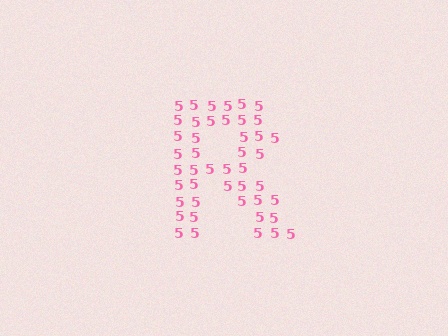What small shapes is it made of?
It is made of small digit 5's.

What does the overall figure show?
The overall figure shows the letter R.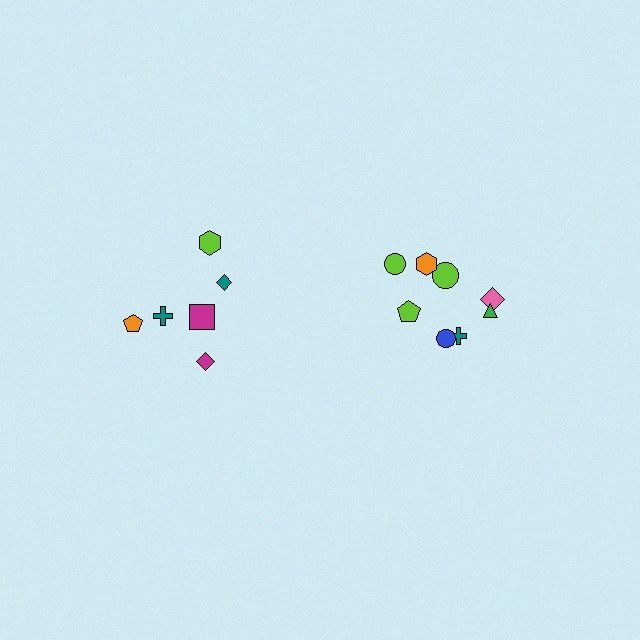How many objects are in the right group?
There are 8 objects.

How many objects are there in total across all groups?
There are 14 objects.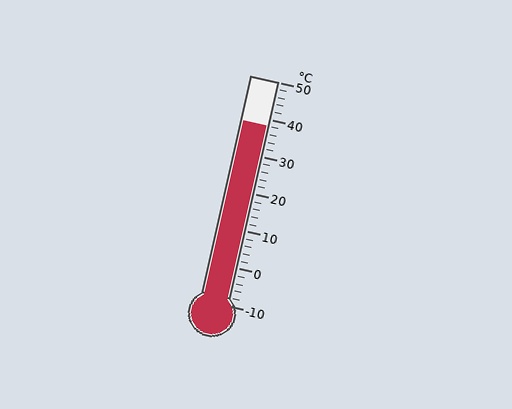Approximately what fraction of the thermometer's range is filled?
The thermometer is filled to approximately 80% of its range.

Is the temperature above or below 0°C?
The temperature is above 0°C.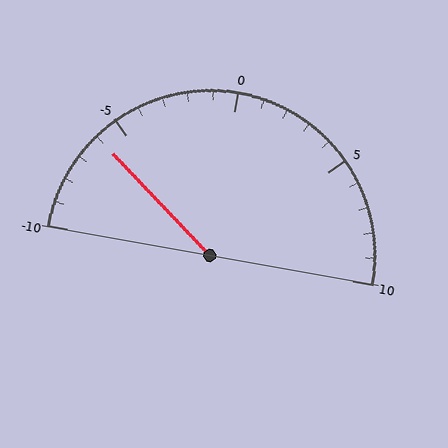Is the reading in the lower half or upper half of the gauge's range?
The reading is in the lower half of the range (-10 to 10).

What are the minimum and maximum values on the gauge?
The gauge ranges from -10 to 10.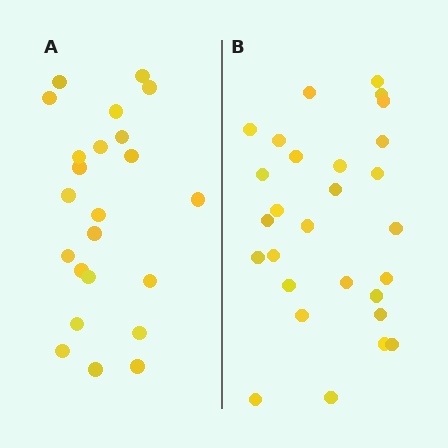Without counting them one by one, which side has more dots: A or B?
Region B (the right region) has more dots.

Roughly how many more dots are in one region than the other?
Region B has about 5 more dots than region A.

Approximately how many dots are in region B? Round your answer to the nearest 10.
About 30 dots. (The exact count is 28, which rounds to 30.)